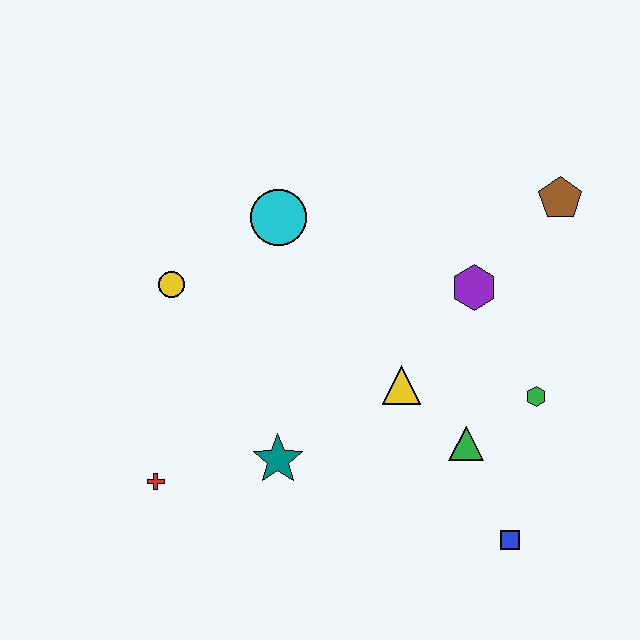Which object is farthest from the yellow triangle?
The red cross is farthest from the yellow triangle.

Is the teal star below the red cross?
No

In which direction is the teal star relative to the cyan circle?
The teal star is below the cyan circle.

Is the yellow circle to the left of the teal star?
Yes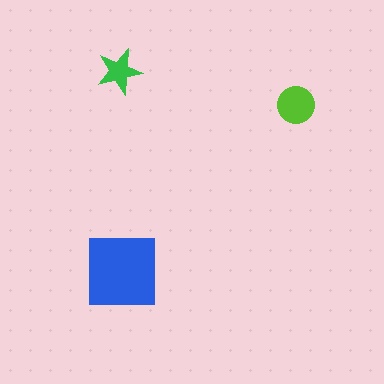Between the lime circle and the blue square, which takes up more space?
The blue square.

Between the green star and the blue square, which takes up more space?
The blue square.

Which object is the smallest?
The green star.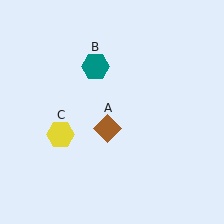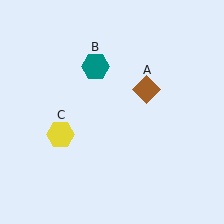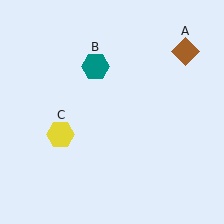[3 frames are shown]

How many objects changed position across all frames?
1 object changed position: brown diamond (object A).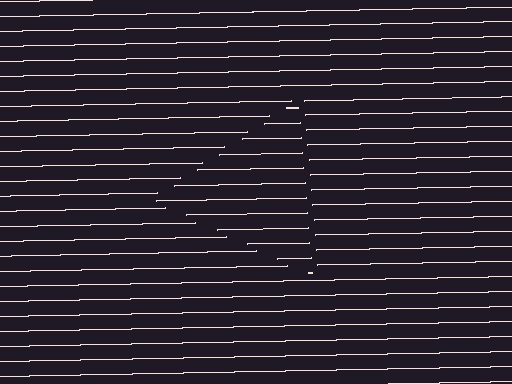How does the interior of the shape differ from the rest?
The interior of the shape contains the same grating, shifted by half a period — the contour is defined by the phase discontinuity where line-ends from the inner and outer gratings abut.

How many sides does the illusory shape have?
3 sides — the line-ends trace a triangle.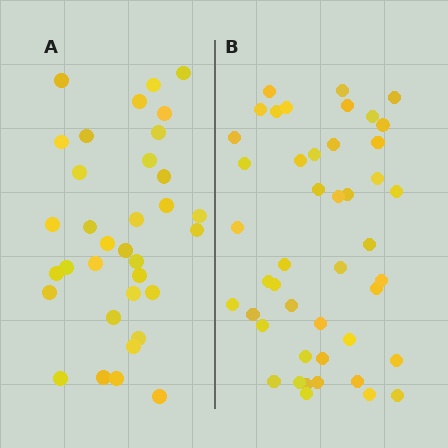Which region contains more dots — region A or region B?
Region B (the right region) has more dots.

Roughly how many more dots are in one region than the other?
Region B has roughly 12 or so more dots than region A.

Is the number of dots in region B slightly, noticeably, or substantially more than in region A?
Region B has noticeably more, but not dramatically so. The ratio is roughly 1.3 to 1.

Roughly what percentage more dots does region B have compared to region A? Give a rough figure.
About 30% more.